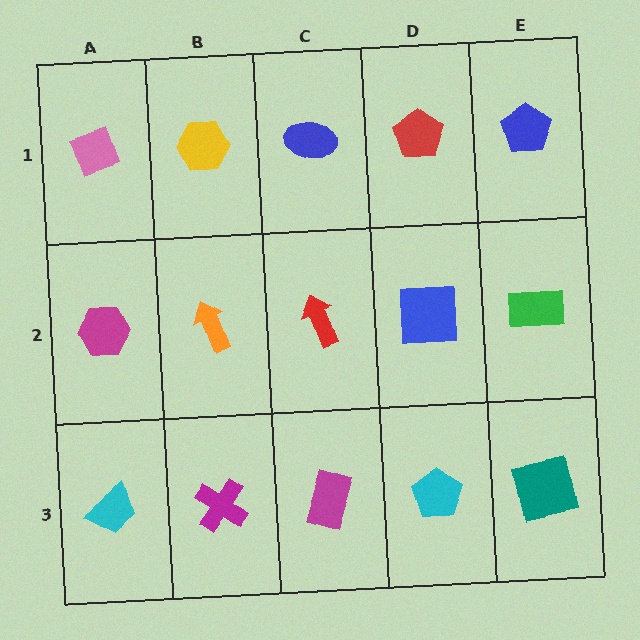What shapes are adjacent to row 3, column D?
A blue square (row 2, column D), a magenta rectangle (row 3, column C), a teal square (row 3, column E).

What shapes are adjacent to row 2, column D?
A red pentagon (row 1, column D), a cyan pentagon (row 3, column D), a red arrow (row 2, column C), a green rectangle (row 2, column E).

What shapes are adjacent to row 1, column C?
A red arrow (row 2, column C), a yellow hexagon (row 1, column B), a red pentagon (row 1, column D).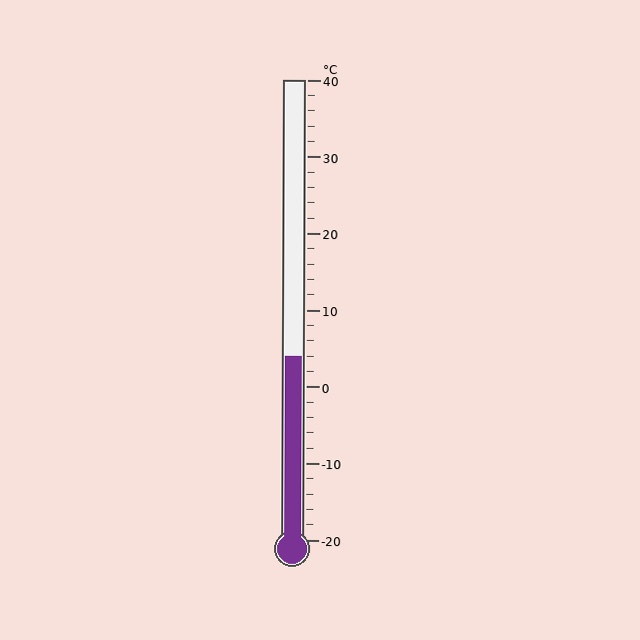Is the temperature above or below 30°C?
The temperature is below 30°C.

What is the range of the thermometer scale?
The thermometer scale ranges from -20°C to 40°C.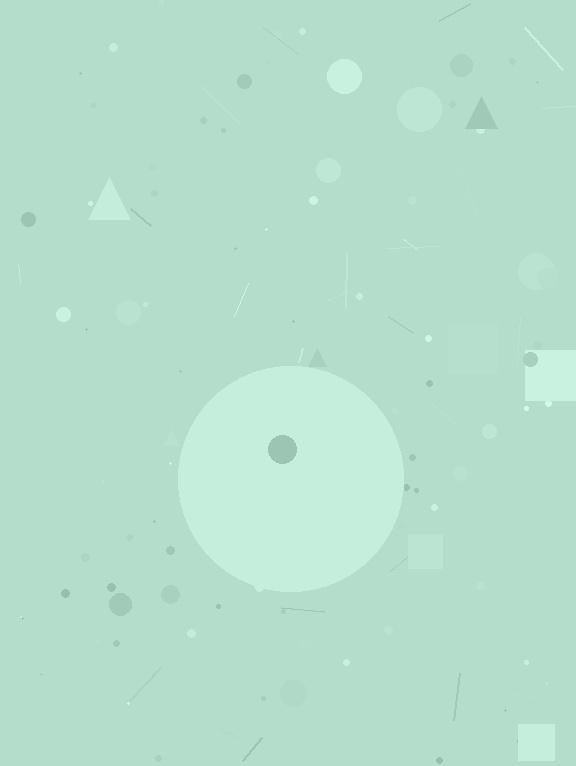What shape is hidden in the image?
A circle is hidden in the image.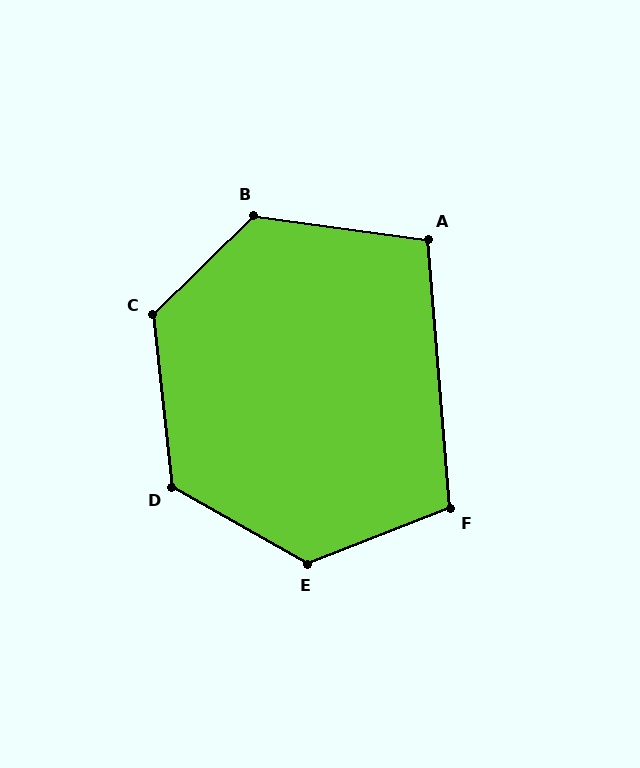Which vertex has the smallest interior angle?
A, at approximately 102 degrees.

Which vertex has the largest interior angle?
E, at approximately 129 degrees.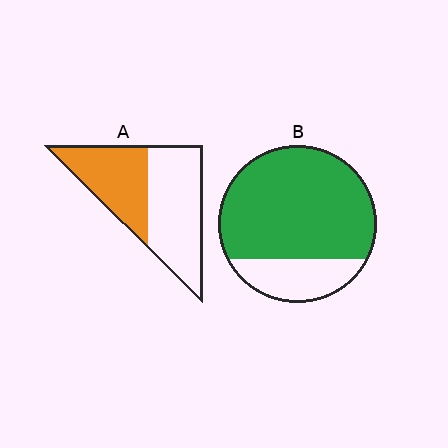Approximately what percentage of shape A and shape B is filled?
A is approximately 45% and B is approximately 75%.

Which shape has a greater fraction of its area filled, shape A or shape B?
Shape B.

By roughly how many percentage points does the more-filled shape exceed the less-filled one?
By roughly 35 percentage points (B over A).